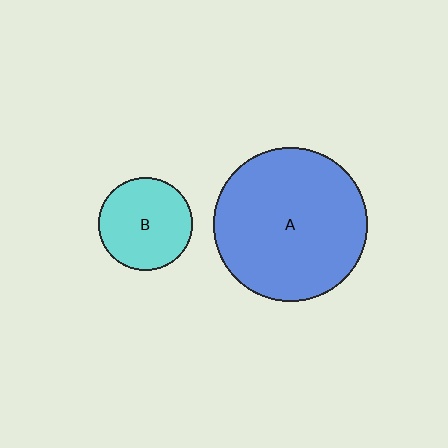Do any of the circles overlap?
No, none of the circles overlap.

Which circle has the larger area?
Circle A (blue).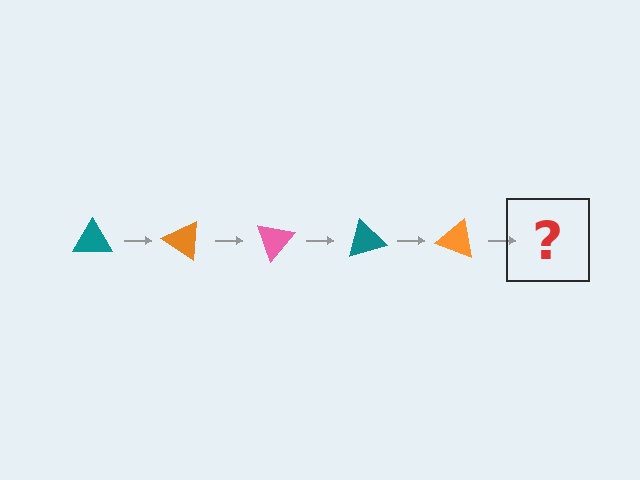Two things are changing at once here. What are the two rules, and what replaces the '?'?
The two rules are that it rotates 35 degrees each step and the color cycles through teal, orange, and pink. The '?' should be a pink triangle, rotated 175 degrees from the start.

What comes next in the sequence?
The next element should be a pink triangle, rotated 175 degrees from the start.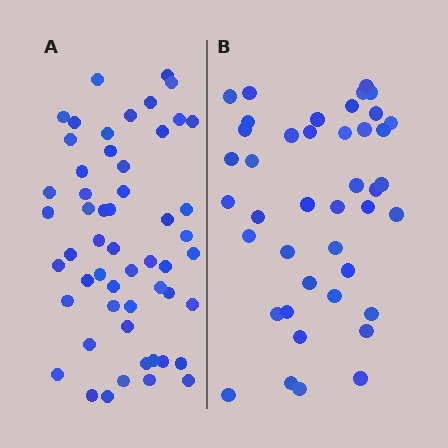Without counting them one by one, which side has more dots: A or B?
Region A (the left region) has more dots.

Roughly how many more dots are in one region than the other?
Region A has roughly 12 or so more dots than region B.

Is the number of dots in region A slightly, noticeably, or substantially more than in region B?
Region A has noticeably more, but not dramatically so. The ratio is roughly 1.3 to 1.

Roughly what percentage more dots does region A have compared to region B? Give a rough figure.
About 30% more.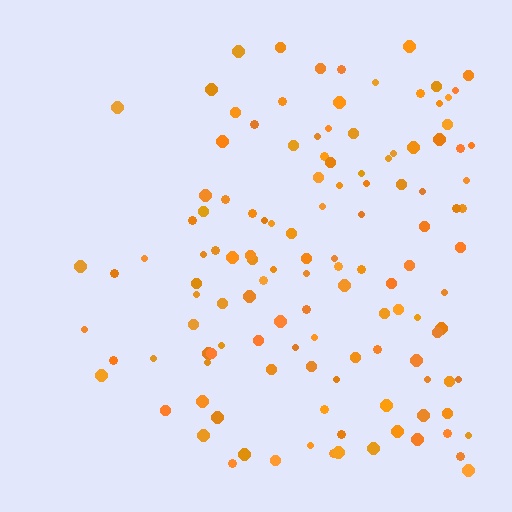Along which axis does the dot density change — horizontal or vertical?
Horizontal.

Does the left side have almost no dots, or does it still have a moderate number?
Still a moderate number, just noticeably fewer than the right.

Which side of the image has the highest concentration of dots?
The right.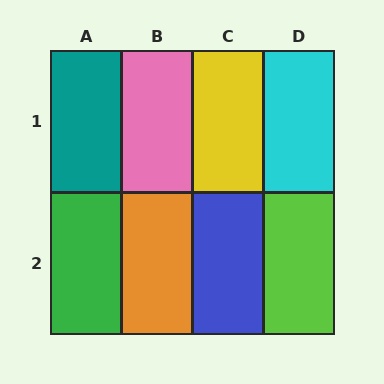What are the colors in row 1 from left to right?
Teal, pink, yellow, cyan.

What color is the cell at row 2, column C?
Blue.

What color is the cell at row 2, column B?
Orange.